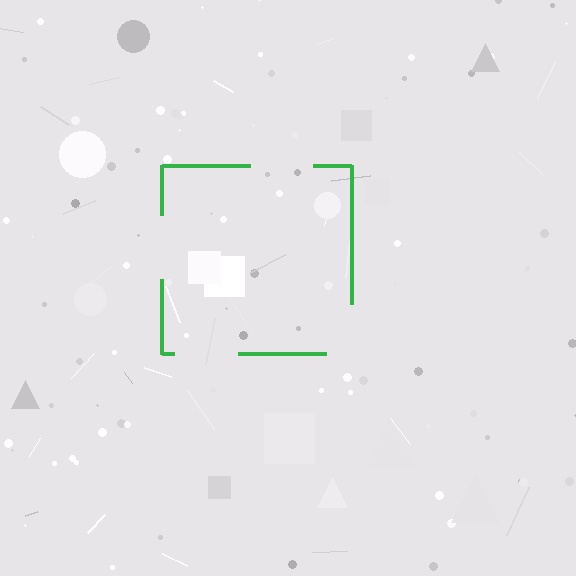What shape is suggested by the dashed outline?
The dashed outline suggests a square.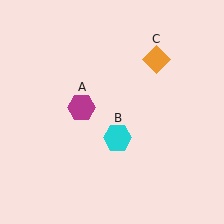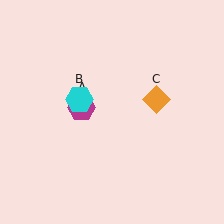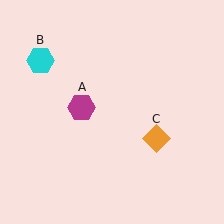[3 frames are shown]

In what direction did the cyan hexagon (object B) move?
The cyan hexagon (object B) moved up and to the left.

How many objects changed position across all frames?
2 objects changed position: cyan hexagon (object B), orange diamond (object C).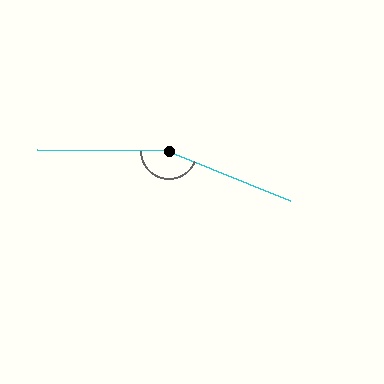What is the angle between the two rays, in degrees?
Approximately 158 degrees.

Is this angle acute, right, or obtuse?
It is obtuse.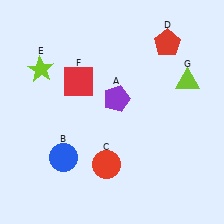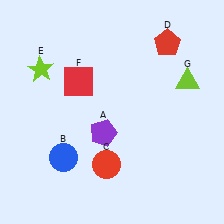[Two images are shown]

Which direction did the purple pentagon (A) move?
The purple pentagon (A) moved down.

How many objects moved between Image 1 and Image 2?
1 object moved between the two images.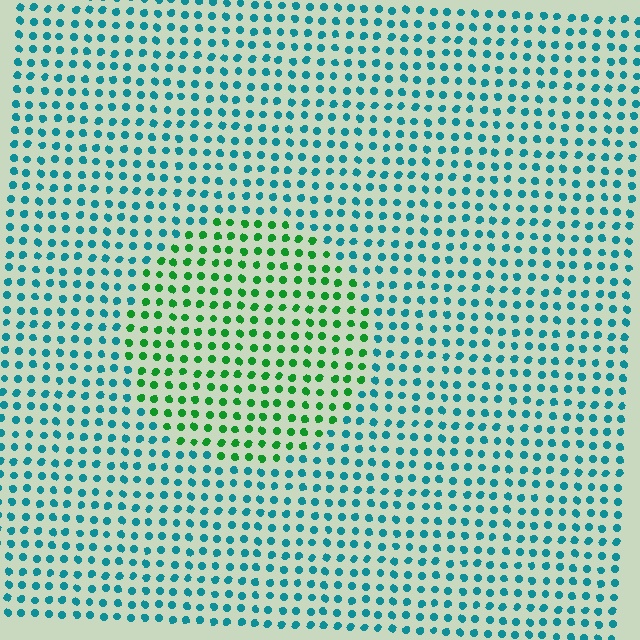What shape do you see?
I see a circle.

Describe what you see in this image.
The image is filled with small teal elements in a uniform arrangement. A circle-shaped region is visible where the elements are tinted to a slightly different hue, forming a subtle color boundary.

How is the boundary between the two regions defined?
The boundary is defined purely by a slight shift in hue (about 54 degrees). Spacing, size, and orientation are identical on both sides.